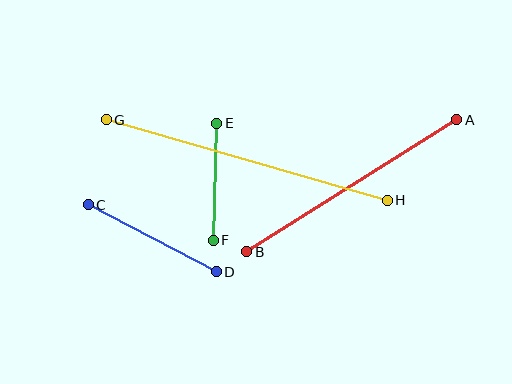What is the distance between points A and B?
The distance is approximately 248 pixels.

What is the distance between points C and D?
The distance is approximately 144 pixels.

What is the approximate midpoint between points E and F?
The midpoint is at approximately (215, 182) pixels.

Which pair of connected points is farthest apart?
Points G and H are farthest apart.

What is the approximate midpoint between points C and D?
The midpoint is at approximately (152, 238) pixels.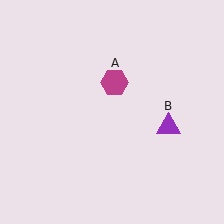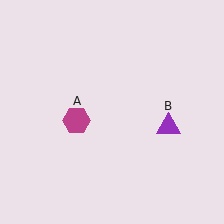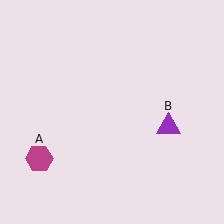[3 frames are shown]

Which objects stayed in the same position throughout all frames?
Purple triangle (object B) remained stationary.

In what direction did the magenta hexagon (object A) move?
The magenta hexagon (object A) moved down and to the left.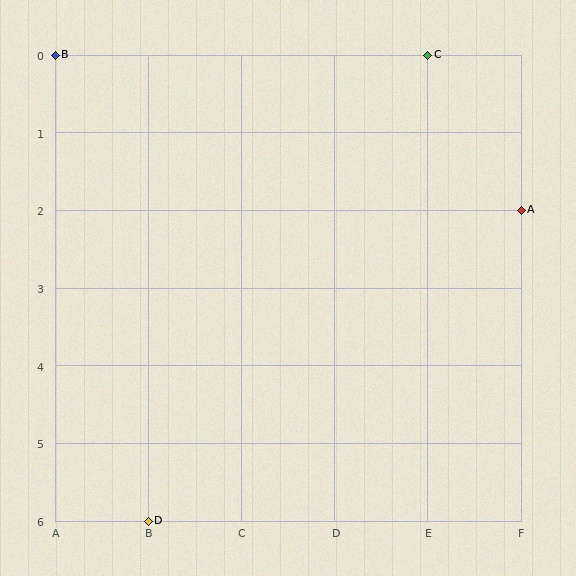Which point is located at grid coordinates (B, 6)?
Point D is at (B, 6).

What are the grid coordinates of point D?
Point D is at grid coordinates (B, 6).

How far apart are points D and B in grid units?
Points D and B are 1 column and 6 rows apart (about 6.1 grid units diagonally).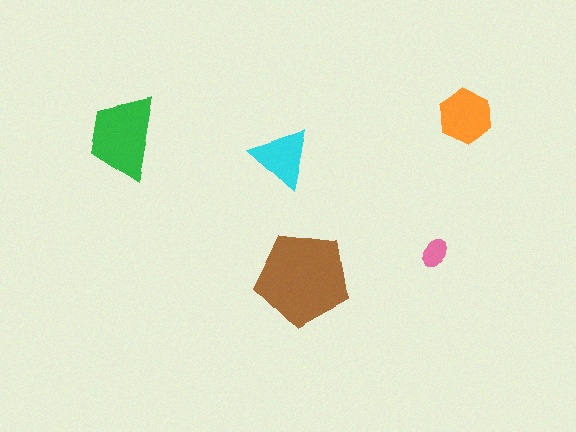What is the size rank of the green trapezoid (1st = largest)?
2nd.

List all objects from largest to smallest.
The brown pentagon, the green trapezoid, the orange hexagon, the cyan triangle, the pink ellipse.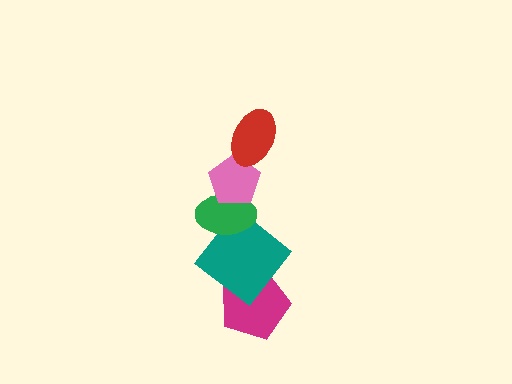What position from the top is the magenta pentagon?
The magenta pentagon is 5th from the top.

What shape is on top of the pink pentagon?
The red ellipse is on top of the pink pentagon.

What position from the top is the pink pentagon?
The pink pentagon is 2nd from the top.